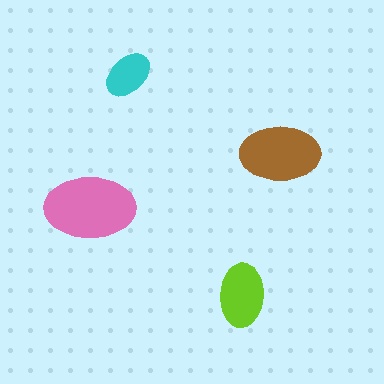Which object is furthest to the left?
The pink ellipse is leftmost.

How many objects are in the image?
There are 4 objects in the image.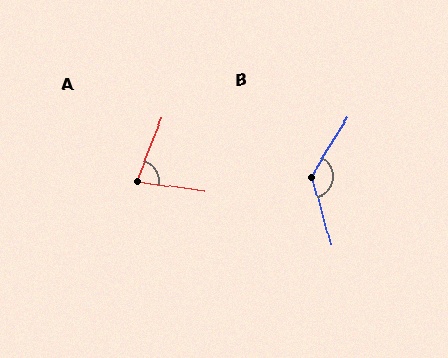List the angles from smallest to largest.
A (76°), B (132°).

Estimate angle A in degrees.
Approximately 76 degrees.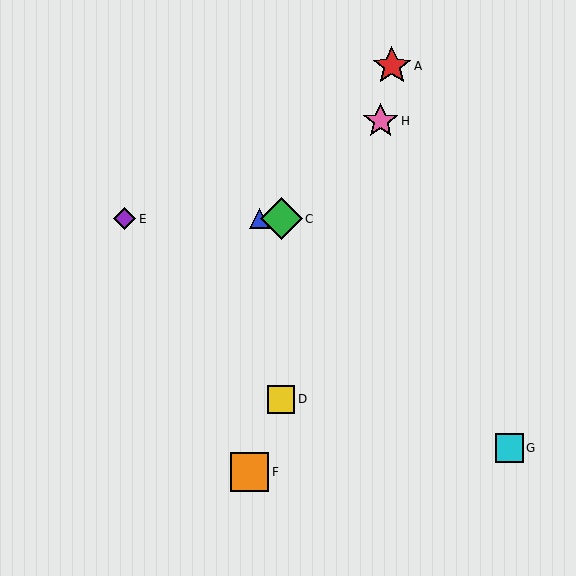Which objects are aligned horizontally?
Objects B, C, E are aligned horizontally.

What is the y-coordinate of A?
Object A is at y≈66.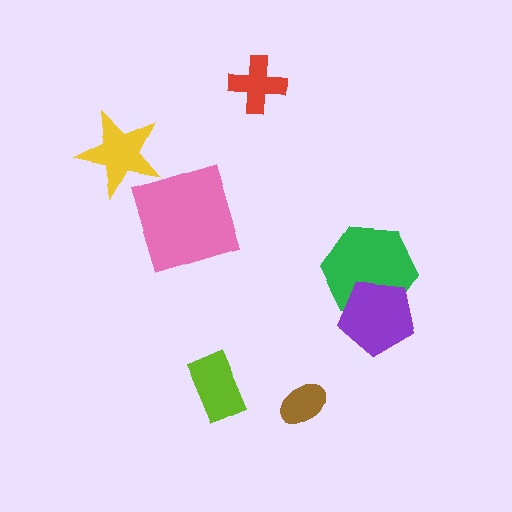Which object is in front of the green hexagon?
The purple pentagon is in front of the green hexagon.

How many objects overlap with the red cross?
0 objects overlap with the red cross.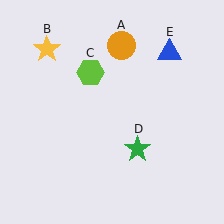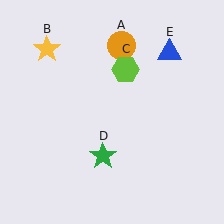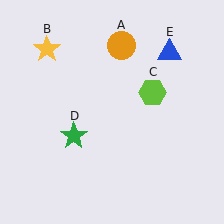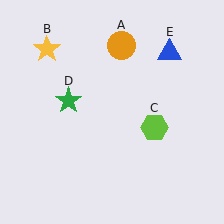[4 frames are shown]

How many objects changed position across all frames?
2 objects changed position: lime hexagon (object C), green star (object D).